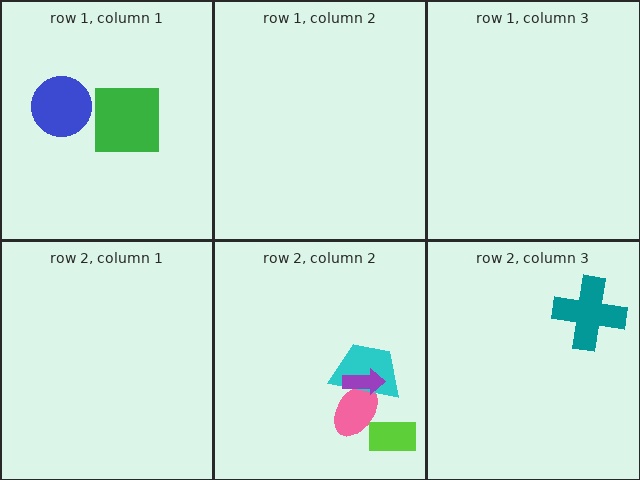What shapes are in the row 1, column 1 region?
The blue circle, the green square.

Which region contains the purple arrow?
The row 2, column 2 region.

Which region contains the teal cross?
The row 2, column 3 region.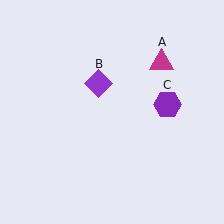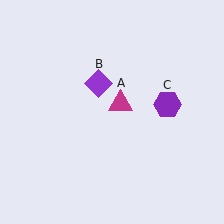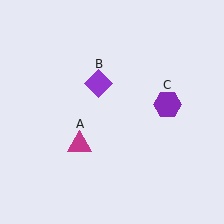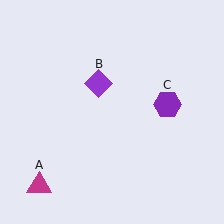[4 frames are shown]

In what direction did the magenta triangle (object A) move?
The magenta triangle (object A) moved down and to the left.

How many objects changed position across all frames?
1 object changed position: magenta triangle (object A).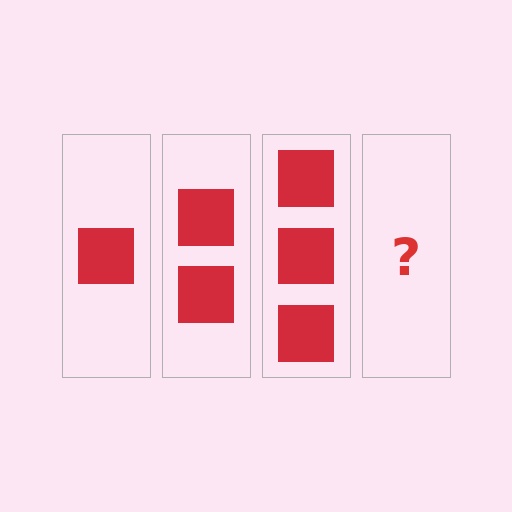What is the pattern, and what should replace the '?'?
The pattern is that each step adds one more square. The '?' should be 4 squares.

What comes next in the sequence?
The next element should be 4 squares.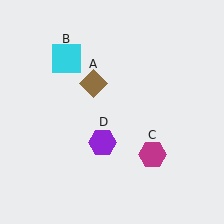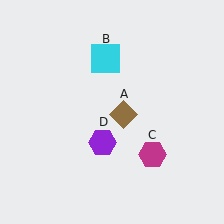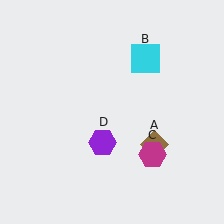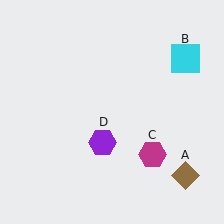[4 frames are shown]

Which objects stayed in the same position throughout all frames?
Magenta hexagon (object C) and purple hexagon (object D) remained stationary.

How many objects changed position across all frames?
2 objects changed position: brown diamond (object A), cyan square (object B).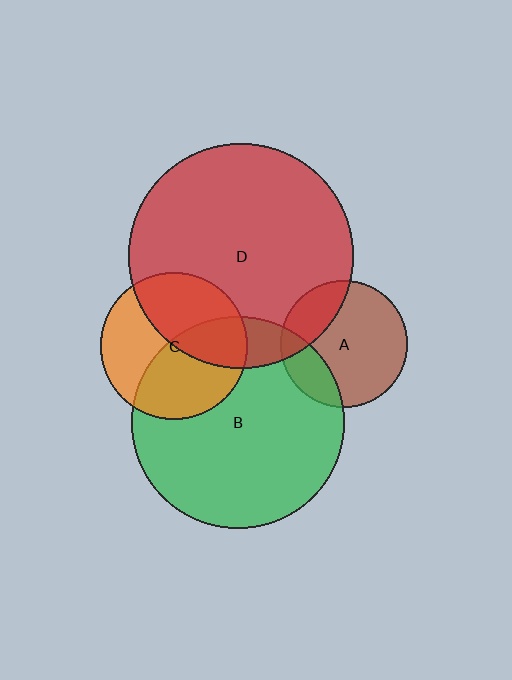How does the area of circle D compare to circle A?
Approximately 3.2 times.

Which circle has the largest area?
Circle D (red).